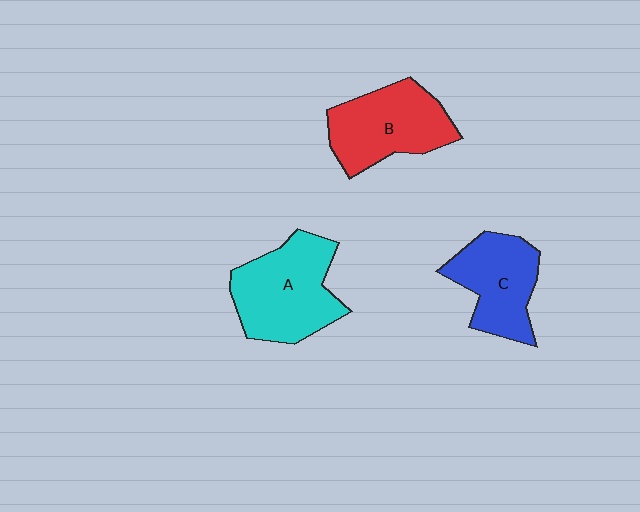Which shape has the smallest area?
Shape C (blue).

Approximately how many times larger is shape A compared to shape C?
Approximately 1.3 times.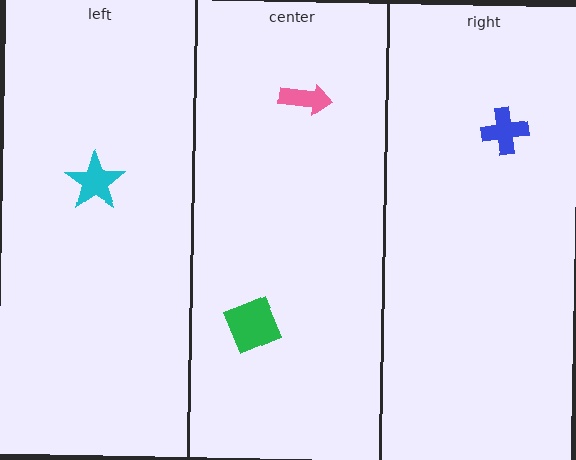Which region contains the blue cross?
The right region.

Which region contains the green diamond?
The center region.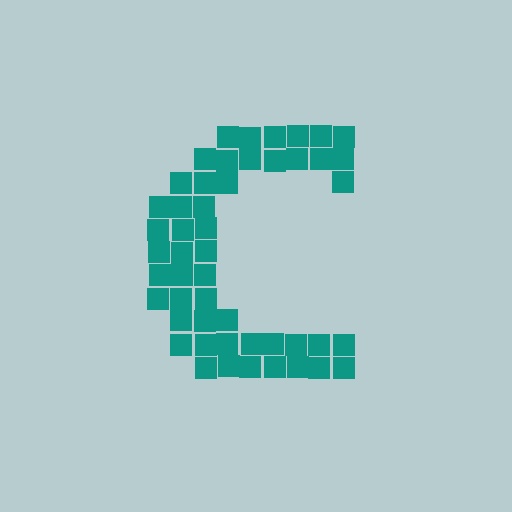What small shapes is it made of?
It is made of small squares.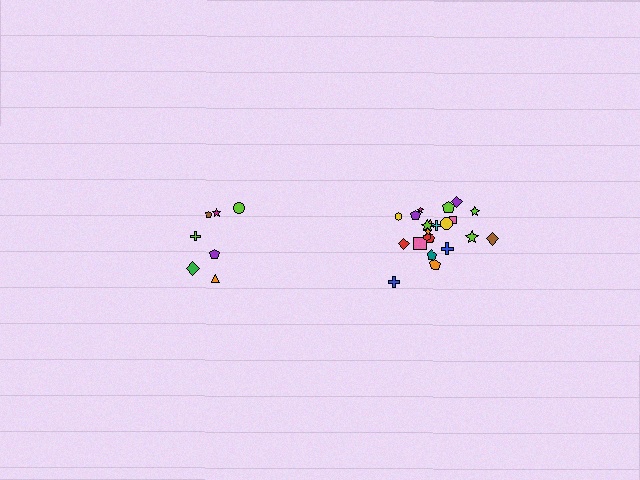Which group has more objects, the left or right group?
The right group.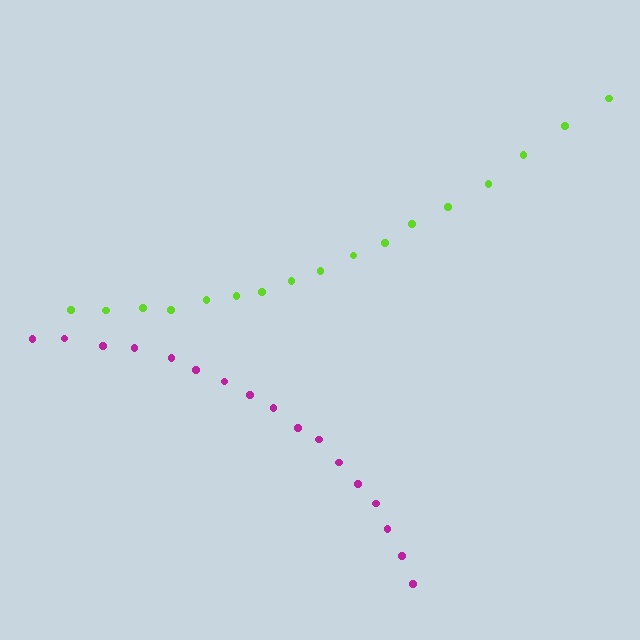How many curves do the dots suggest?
There are 2 distinct paths.